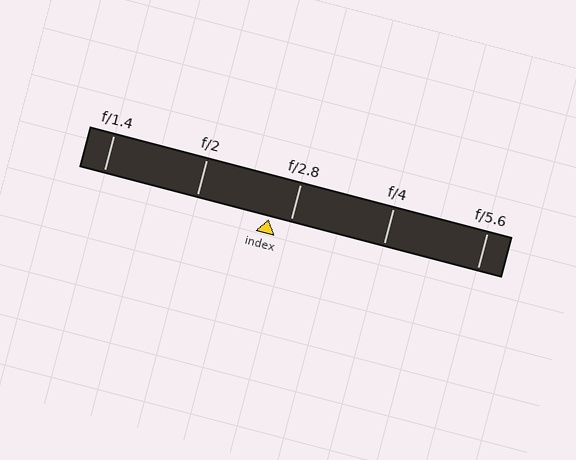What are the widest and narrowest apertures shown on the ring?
The widest aperture shown is f/1.4 and the narrowest is f/5.6.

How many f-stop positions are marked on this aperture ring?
There are 5 f-stop positions marked.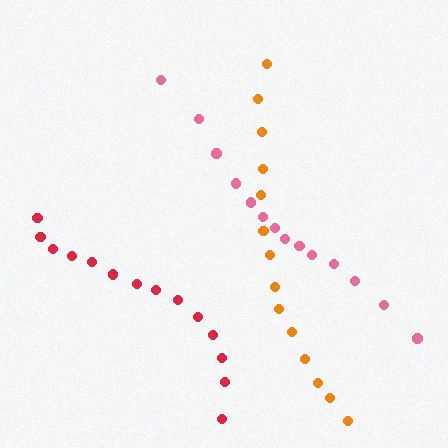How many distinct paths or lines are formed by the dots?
There are 3 distinct paths.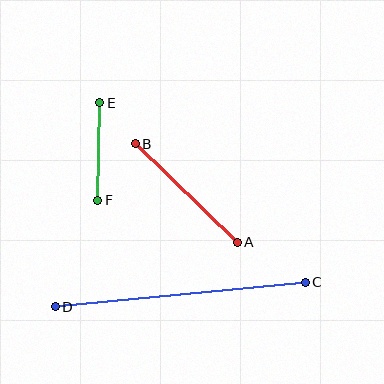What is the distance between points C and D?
The distance is approximately 251 pixels.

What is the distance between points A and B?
The distance is approximately 142 pixels.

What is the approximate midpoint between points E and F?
The midpoint is at approximately (99, 152) pixels.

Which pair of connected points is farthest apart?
Points C and D are farthest apart.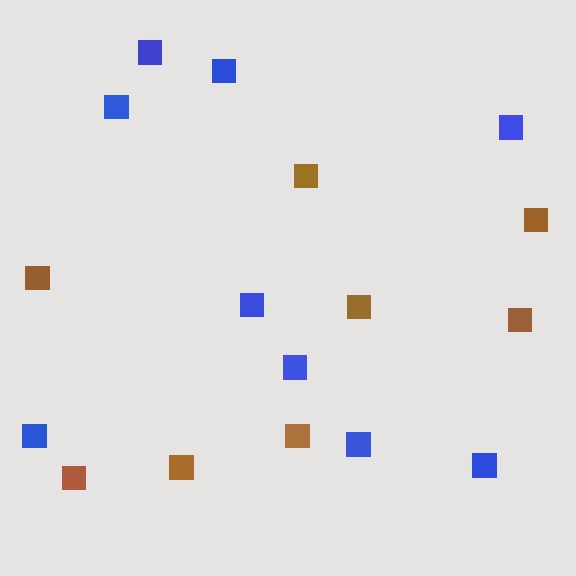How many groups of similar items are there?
There are 2 groups: one group of brown squares (8) and one group of blue squares (9).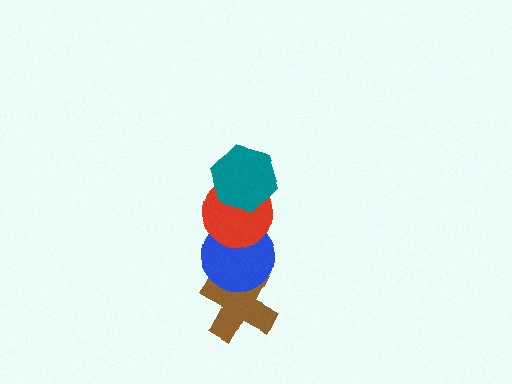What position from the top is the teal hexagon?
The teal hexagon is 1st from the top.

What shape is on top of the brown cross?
The blue circle is on top of the brown cross.